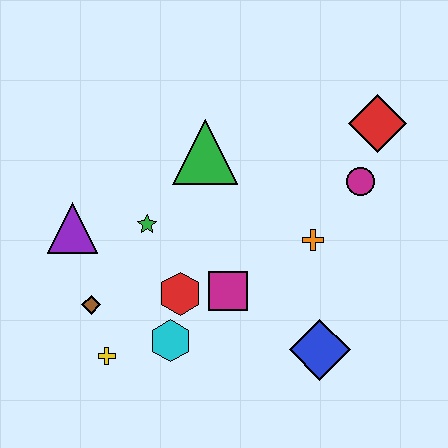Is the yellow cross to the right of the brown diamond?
Yes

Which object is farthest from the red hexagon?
The red diamond is farthest from the red hexagon.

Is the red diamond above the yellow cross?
Yes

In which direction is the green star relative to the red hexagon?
The green star is above the red hexagon.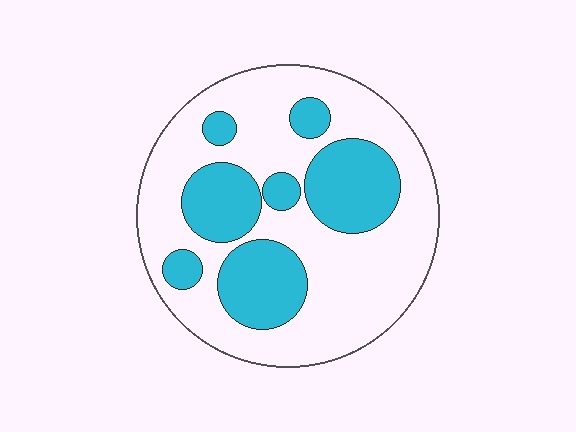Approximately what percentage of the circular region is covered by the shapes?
Approximately 35%.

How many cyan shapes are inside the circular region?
7.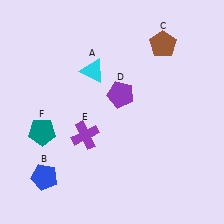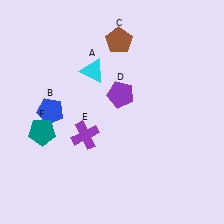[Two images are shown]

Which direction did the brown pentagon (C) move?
The brown pentagon (C) moved left.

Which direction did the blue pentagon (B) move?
The blue pentagon (B) moved up.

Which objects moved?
The objects that moved are: the blue pentagon (B), the brown pentagon (C).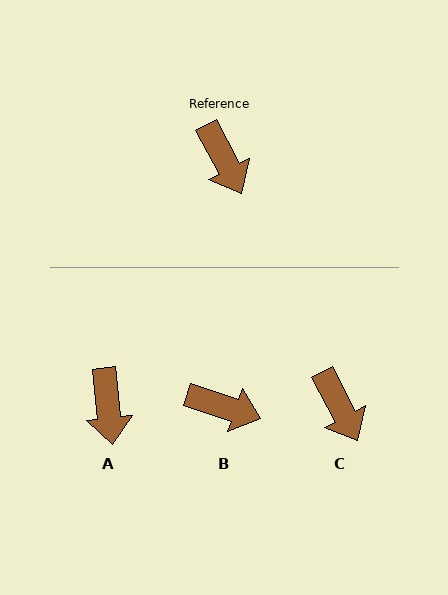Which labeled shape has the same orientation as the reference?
C.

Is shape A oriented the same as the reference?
No, it is off by about 21 degrees.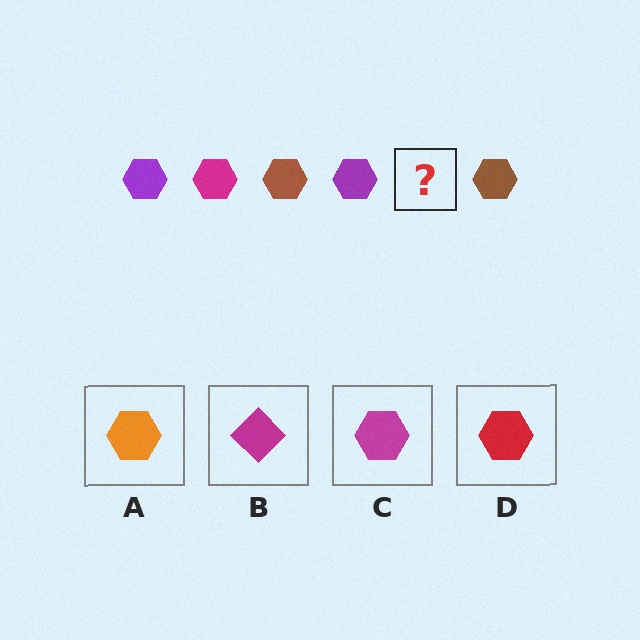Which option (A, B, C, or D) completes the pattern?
C.